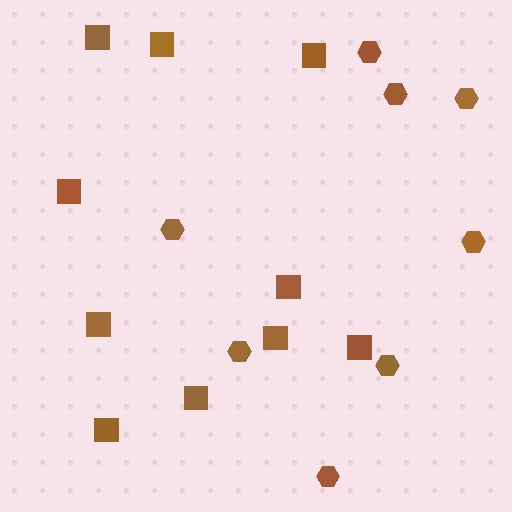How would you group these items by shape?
There are 2 groups: one group of squares (10) and one group of hexagons (8).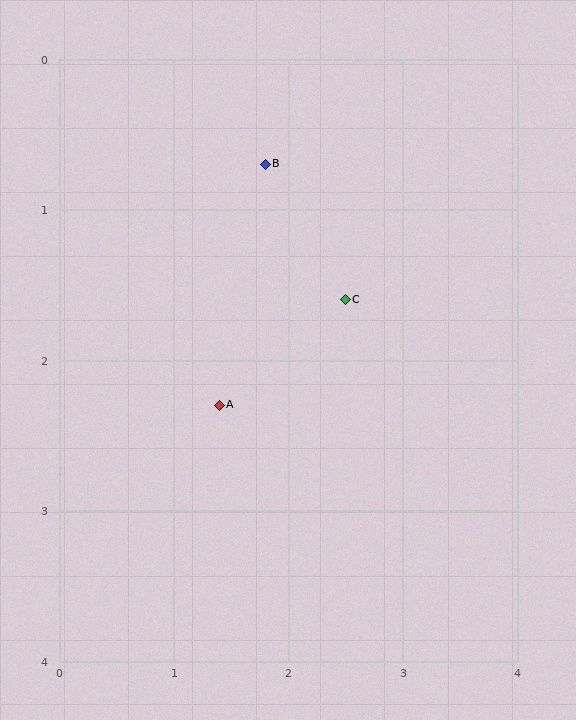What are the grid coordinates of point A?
Point A is at approximately (1.4, 2.3).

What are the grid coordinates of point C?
Point C is at approximately (2.5, 1.6).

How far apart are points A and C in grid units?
Points A and C are about 1.3 grid units apart.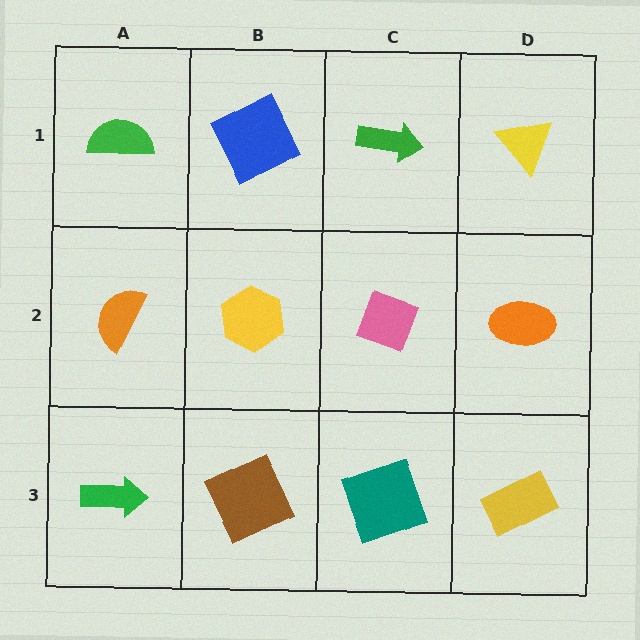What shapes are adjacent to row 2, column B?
A blue square (row 1, column B), a brown square (row 3, column B), an orange semicircle (row 2, column A), a pink diamond (row 2, column C).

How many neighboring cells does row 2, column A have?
3.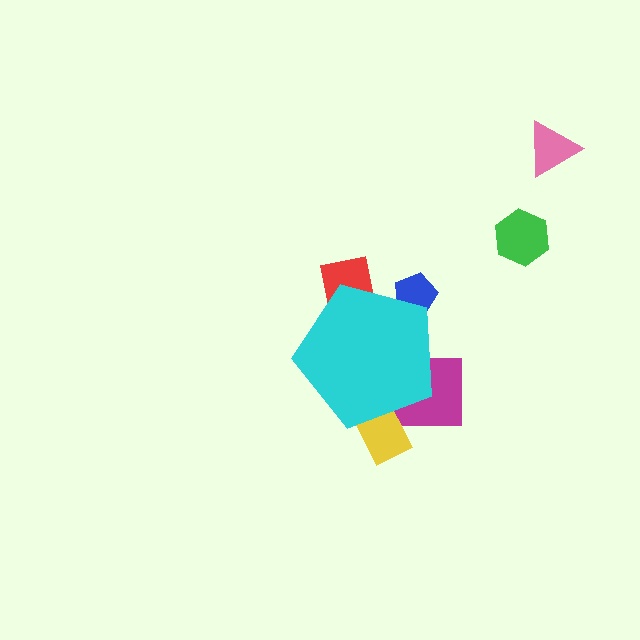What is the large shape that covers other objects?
A cyan pentagon.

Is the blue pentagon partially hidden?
Yes, the blue pentagon is partially hidden behind the cyan pentagon.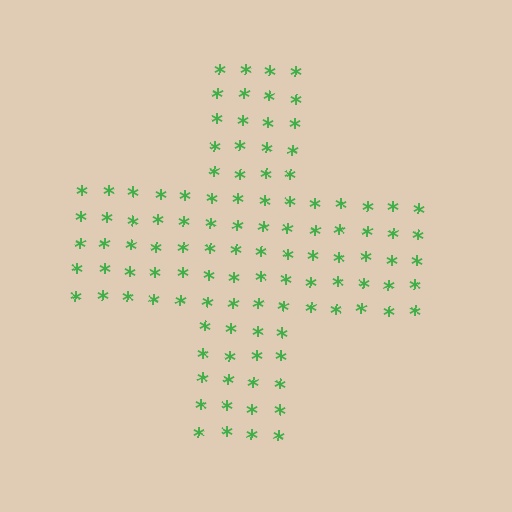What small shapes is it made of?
It is made of small asterisks.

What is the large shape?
The large shape is a cross.